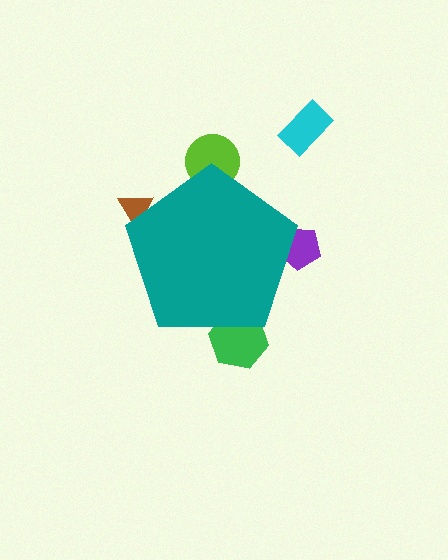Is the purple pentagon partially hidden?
Yes, the purple pentagon is partially hidden behind the teal pentagon.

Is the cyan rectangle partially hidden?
No, the cyan rectangle is fully visible.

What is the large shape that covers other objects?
A teal pentagon.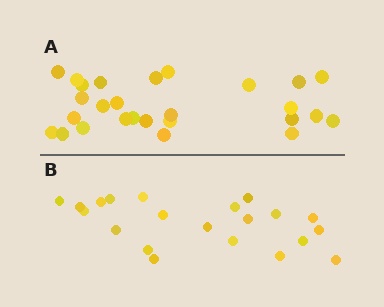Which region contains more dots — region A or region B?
Region A (the top region) has more dots.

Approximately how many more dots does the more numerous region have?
Region A has about 6 more dots than region B.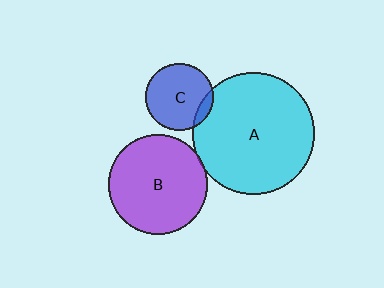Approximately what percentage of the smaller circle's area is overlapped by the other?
Approximately 10%.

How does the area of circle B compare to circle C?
Approximately 2.2 times.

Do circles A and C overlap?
Yes.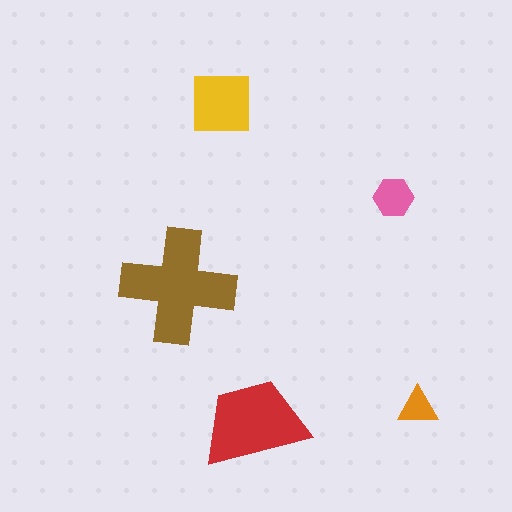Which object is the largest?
The brown cross.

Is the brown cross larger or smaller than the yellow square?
Larger.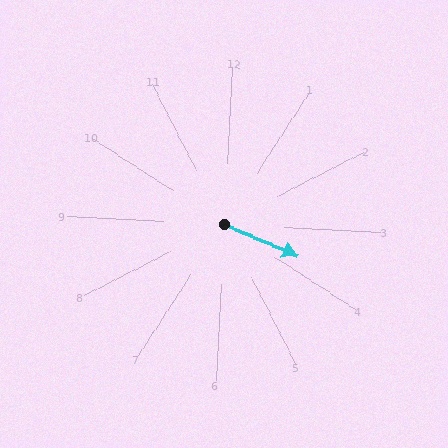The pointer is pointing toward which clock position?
Roughly 4 o'clock.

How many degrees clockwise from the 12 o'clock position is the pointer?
Approximately 110 degrees.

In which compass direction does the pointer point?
East.